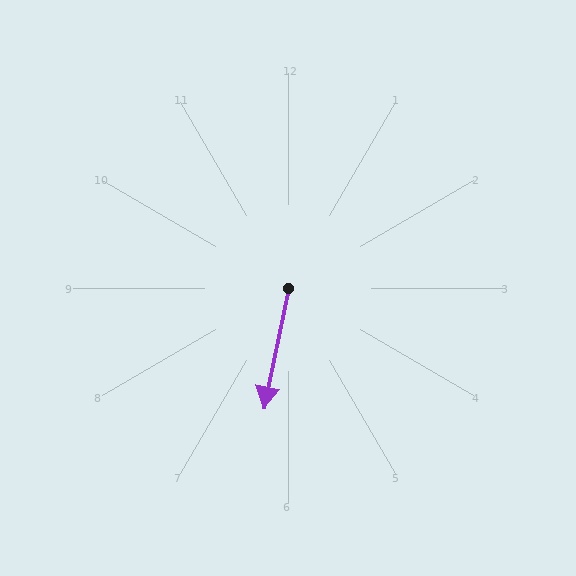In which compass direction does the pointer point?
South.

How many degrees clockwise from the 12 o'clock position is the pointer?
Approximately 192 degrees.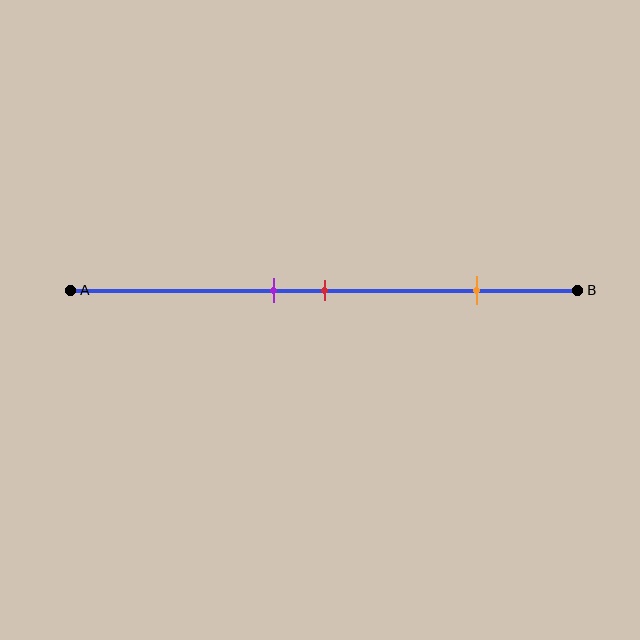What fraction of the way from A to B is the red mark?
The red mark is approximately 50% (0.5) of the way from A to B.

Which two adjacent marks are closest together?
The purple and red marks are the closest adjacent pair.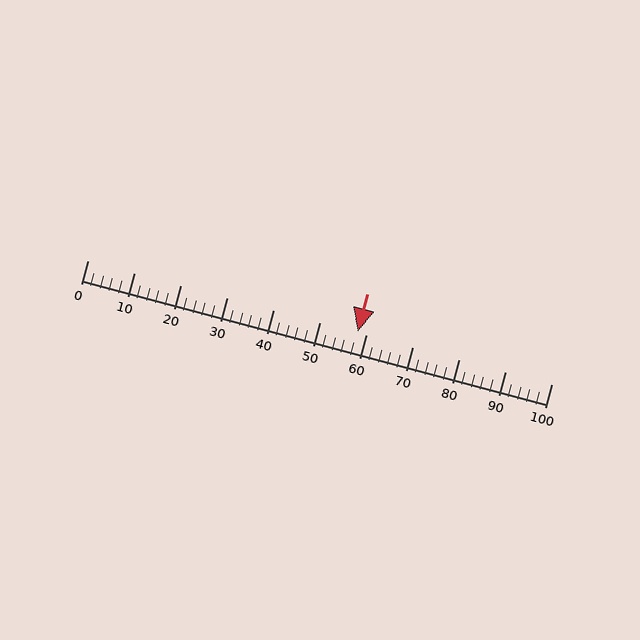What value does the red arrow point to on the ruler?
The red arrow points to approximately 58.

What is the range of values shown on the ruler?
The ruler shows values from 0 to 100.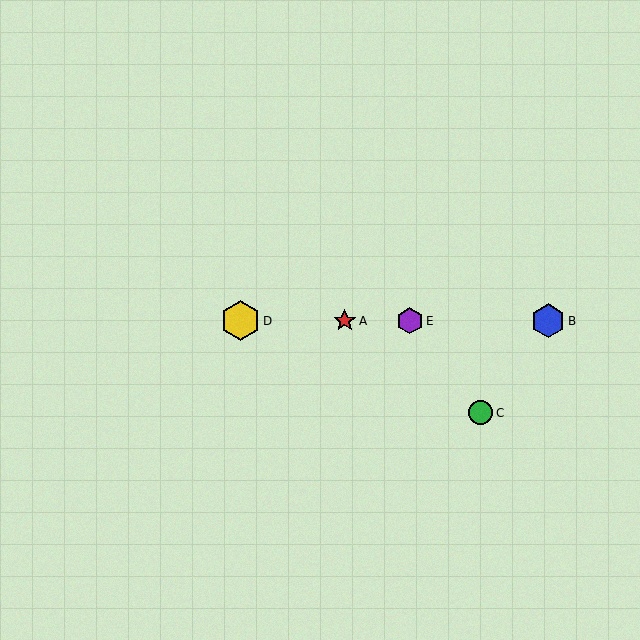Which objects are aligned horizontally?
Objects A, B, D, E are aligned horizontally.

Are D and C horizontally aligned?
No, D is at y≈321 and C is at y≈413.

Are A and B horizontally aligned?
Yes, both are at y≈321.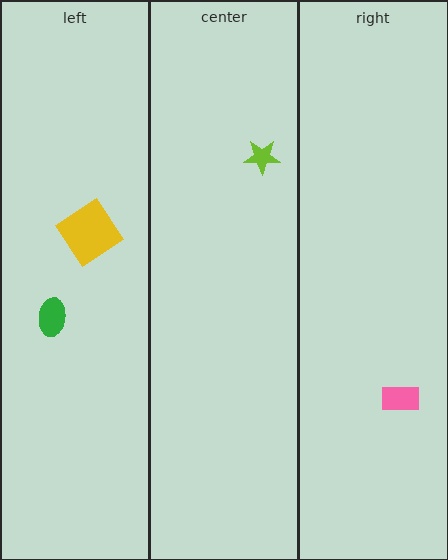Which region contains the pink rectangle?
The right region.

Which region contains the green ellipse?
The left region.